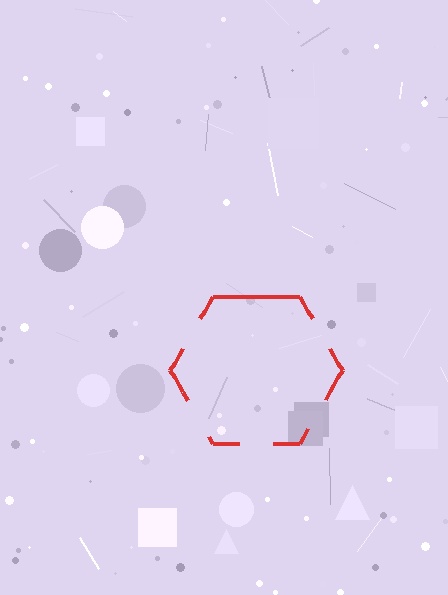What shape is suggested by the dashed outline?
The dashed outline suggests a hexagon.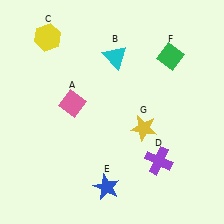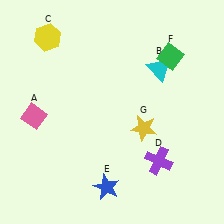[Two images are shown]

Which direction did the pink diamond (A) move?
The pink diamond (A) moved left.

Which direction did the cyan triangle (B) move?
The cyan triangle (B) moved right.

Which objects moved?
The objects that moved are: the pink diamond (A), the cyan triangle (B).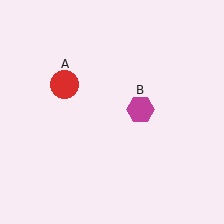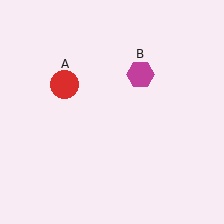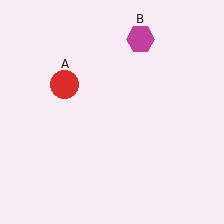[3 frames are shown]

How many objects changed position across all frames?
1 object changed position: magenta hexagon (object B).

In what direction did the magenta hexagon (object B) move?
The magenta hexagon (object B) moved up.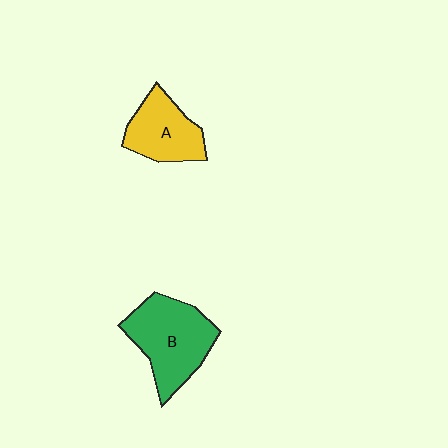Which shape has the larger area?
Shape B (green).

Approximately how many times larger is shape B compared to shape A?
Approximately 1.4 times.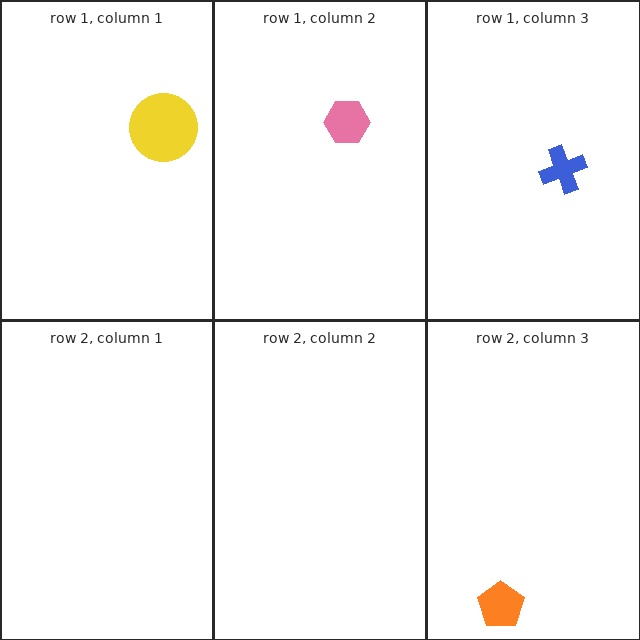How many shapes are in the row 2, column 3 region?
1.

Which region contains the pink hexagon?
The row 1, column 2 region.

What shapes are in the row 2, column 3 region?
The orange pentagon.